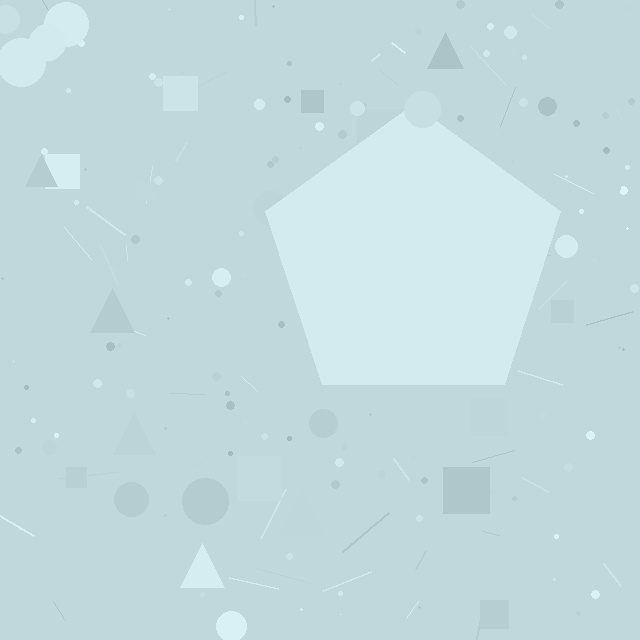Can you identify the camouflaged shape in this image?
The camouflaged shape is a pentagon.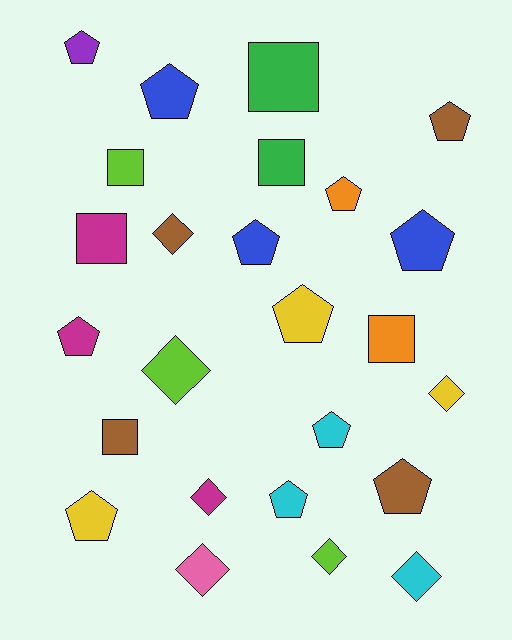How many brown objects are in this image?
There are 4 brown objects.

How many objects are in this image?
There are 25 objects.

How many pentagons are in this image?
There are 12 pentagons.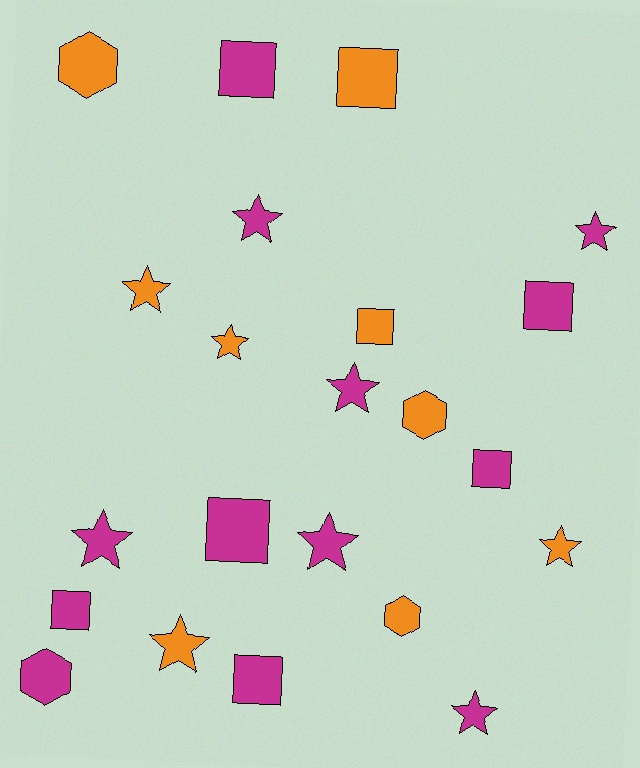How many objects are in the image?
There are 22 objects.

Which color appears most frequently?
Magenta, with 13 objects.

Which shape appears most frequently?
Star, with 10 objects.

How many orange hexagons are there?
There are 3 orange hexagons.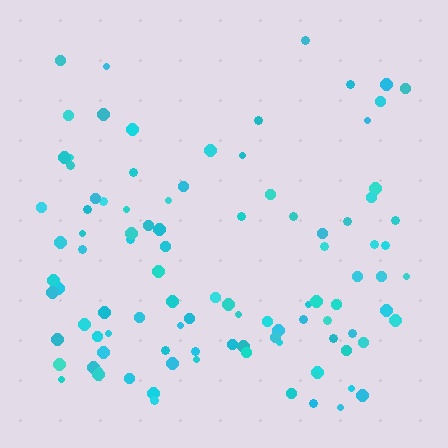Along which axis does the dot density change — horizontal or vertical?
Vertical.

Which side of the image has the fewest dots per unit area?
The top.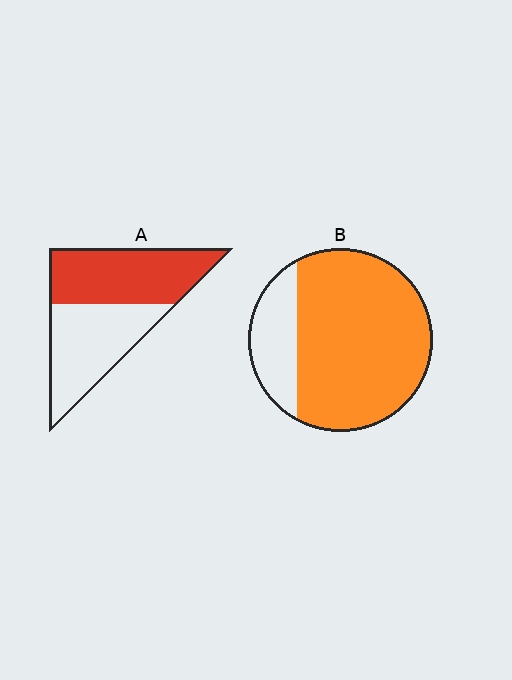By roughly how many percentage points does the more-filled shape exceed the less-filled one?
By roughly 25 percentage points (B over A).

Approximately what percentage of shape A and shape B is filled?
A is approximately 50% and B is approximately 80%.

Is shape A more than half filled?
Roughly half.